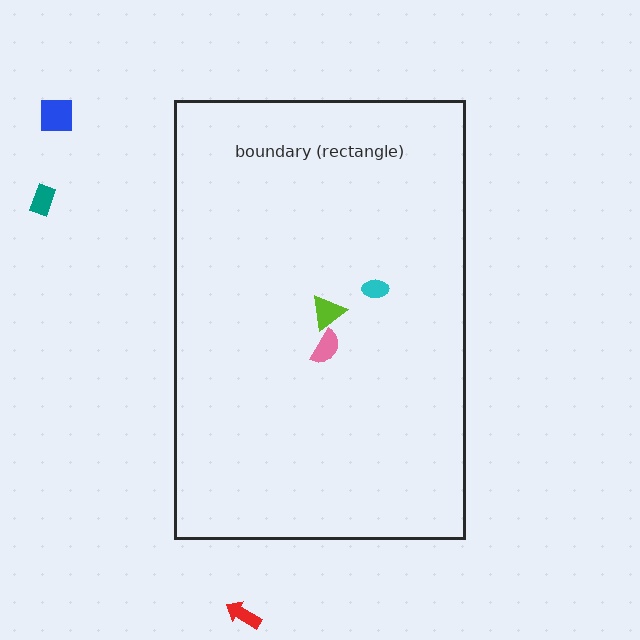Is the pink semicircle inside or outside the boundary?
Inside.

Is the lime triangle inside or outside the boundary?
Inside.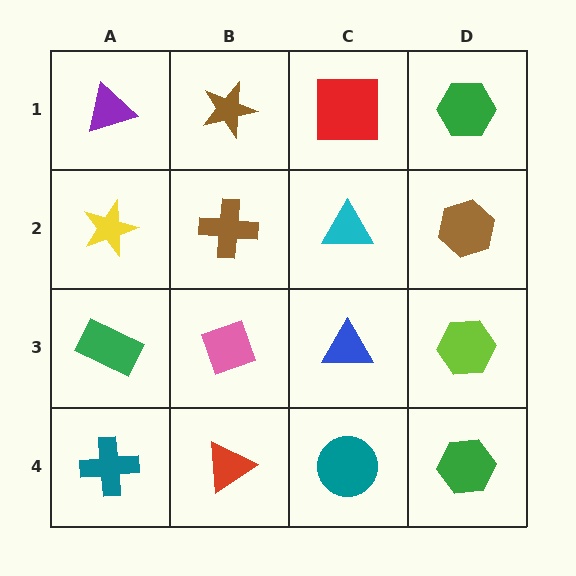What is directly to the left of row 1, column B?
A purple triangle.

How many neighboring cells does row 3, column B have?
4.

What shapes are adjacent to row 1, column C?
A cyan triangle (row 2, column C), a brown star (row 1, column B), a green hexagon (row 1, column D).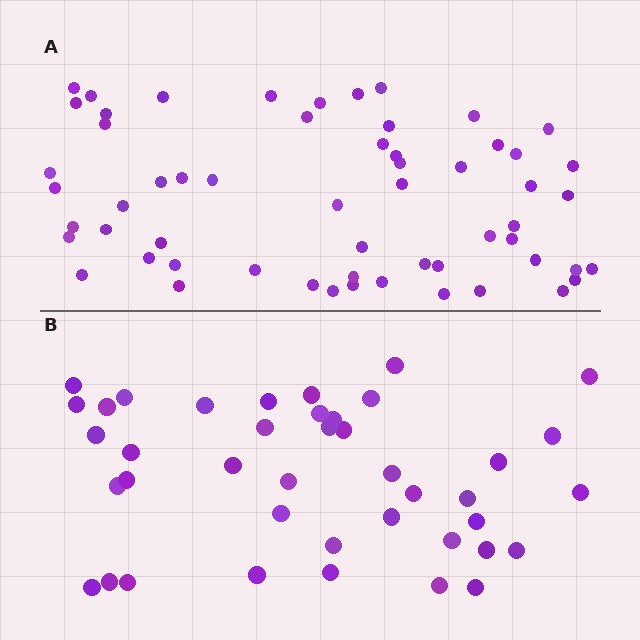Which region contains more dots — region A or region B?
Region A (the top region) has more dots.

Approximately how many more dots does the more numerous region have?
Region A has approximately 15 more dots than region B.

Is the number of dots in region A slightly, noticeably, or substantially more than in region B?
Region A has noticeably more, but not dramatically so. The ratio is roughly 1.4 to 1.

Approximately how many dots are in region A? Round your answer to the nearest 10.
About 60 dots. (The exact count is 58, which rounds to 60.)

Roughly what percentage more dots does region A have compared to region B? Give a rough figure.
About 40% more.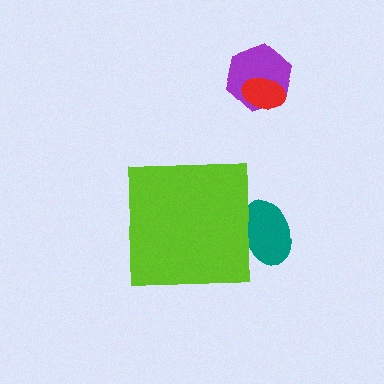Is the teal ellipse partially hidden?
Yes, the teal ellipse is partially hidden behind the lime square.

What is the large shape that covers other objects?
A lime square.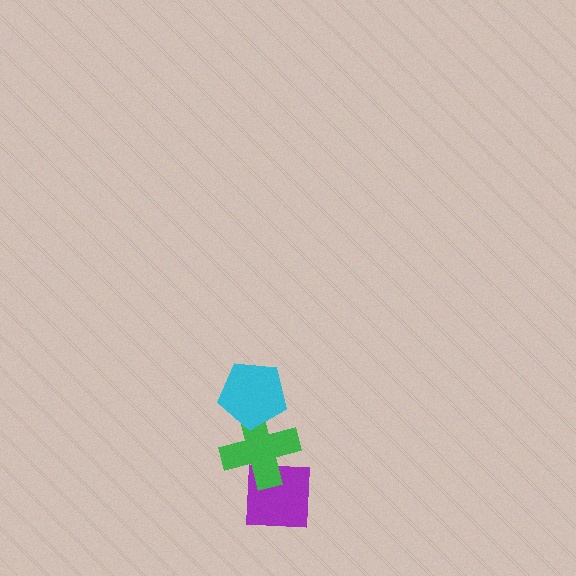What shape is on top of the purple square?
The green cross is on top of the purple square.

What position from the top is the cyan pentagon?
The cyan pentagon is 1st from the top.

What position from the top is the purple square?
The purple square is 3rd from the top.